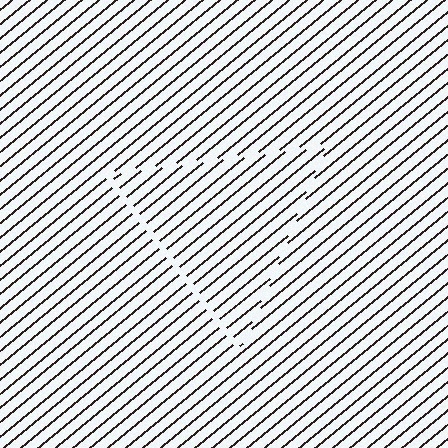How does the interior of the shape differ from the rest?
The interior of the shape contains the same grating, shifted by half a period — the contour is defined by the phase discontinuity where line-ends from the inner and outer gratings abut.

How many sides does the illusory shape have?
3 sides — the line-ends trace a triangle.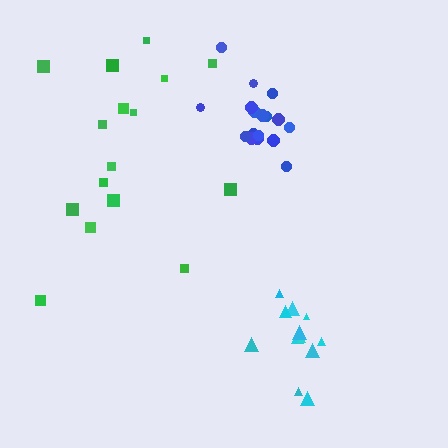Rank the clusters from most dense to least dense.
blue, cyan, green.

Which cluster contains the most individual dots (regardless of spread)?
Blue (17).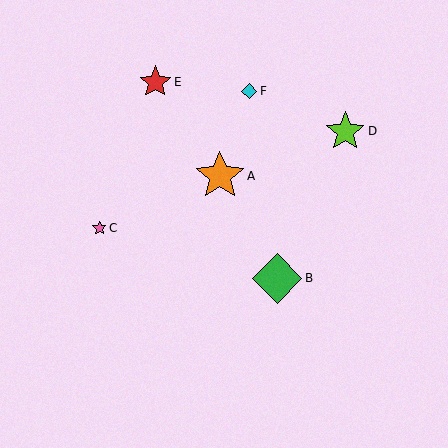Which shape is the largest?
The green diamond (labeled B) is the largest.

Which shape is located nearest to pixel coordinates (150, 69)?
The red star (labeled E) at (155, 82) is nearest to that location.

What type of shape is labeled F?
Shape F is a cyan diamond.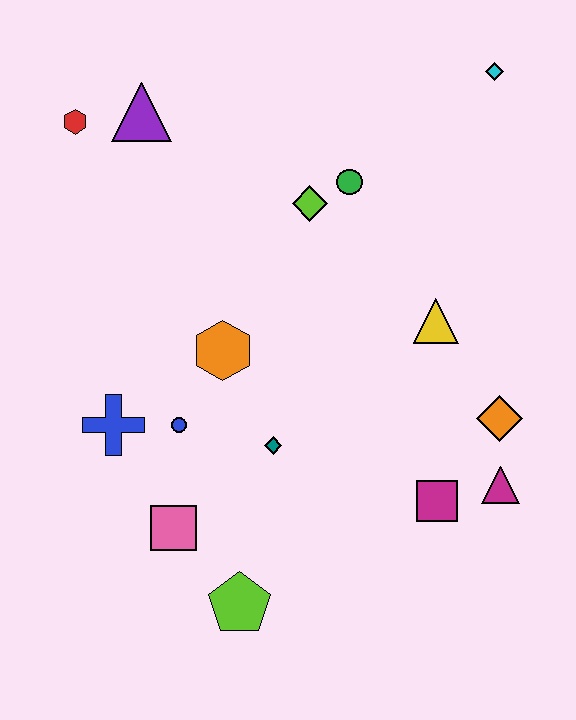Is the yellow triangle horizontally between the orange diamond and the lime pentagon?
Yes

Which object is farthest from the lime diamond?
The lime pentagon is farthest from the lime diamond.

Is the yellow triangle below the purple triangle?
Yes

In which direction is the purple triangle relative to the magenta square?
The purple triangle is above the magenta square.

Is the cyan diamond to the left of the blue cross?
No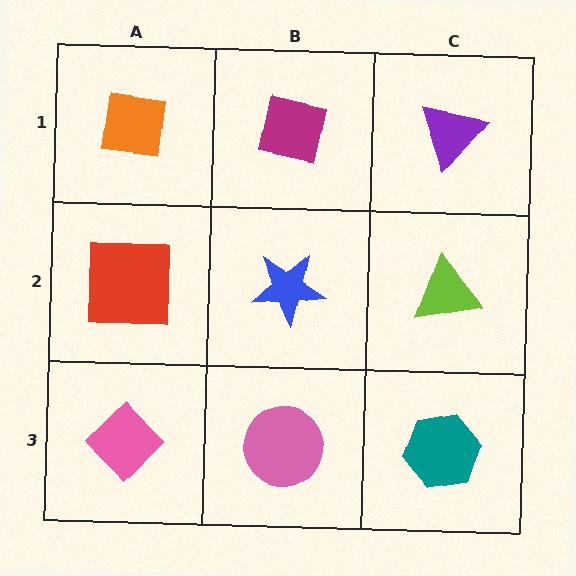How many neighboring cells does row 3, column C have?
2.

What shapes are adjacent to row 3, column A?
A red square (row 2, column A), a pink circle (row 3, column B).